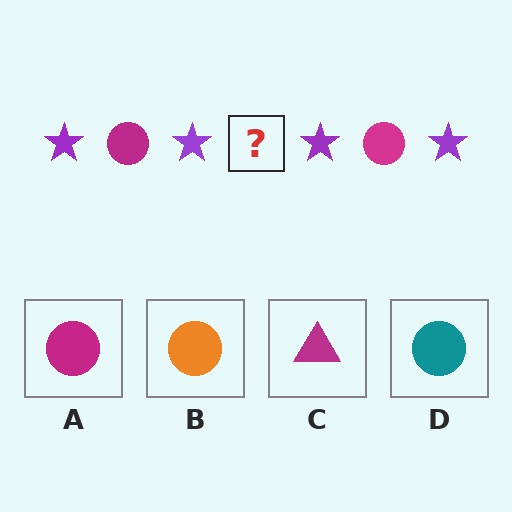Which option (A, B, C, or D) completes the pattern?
A.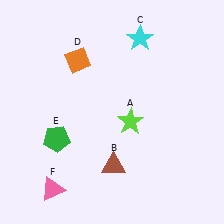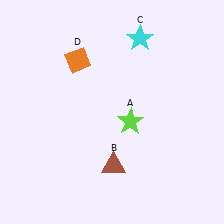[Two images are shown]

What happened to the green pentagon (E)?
The green pentagon (E) was removed in Image 2. It was in the bottom-left area of Image 1.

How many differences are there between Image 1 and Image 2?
There are 2 differences between the two images.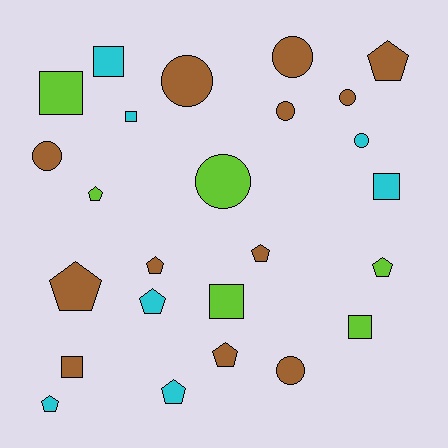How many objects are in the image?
There are 25 objects.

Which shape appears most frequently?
Pentagon, with 10 objects.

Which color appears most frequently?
Brown, with 12 objects.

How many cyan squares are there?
There are 3 cyan squares.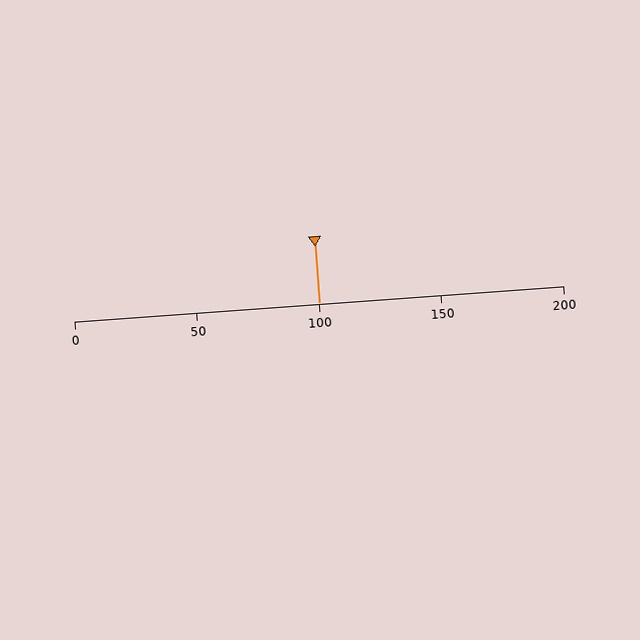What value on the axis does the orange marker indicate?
The marker indicates approximately 100.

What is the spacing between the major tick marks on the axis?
The major ticks are spaced 50 apart.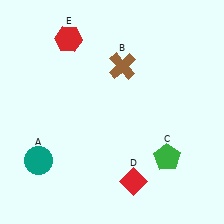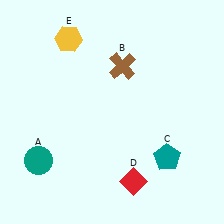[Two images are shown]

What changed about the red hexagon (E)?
In Image 1, E is red. In Image 2, it changed to yellow.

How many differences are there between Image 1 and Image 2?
There are 2 differences between the two images.